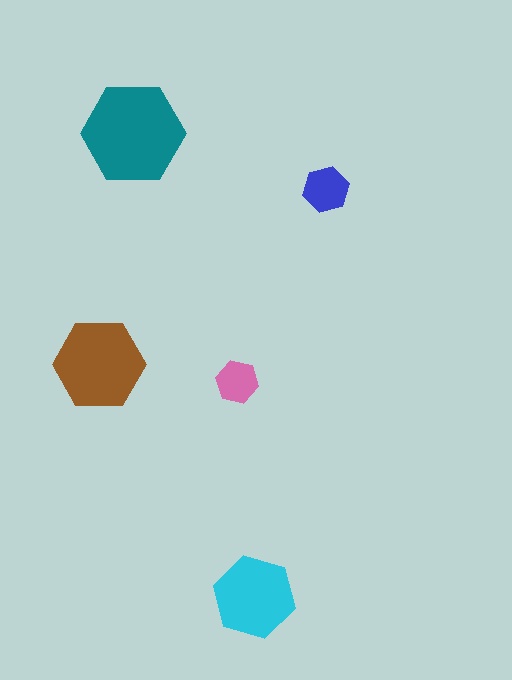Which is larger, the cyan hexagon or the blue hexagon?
The cyan one.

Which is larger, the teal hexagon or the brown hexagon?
The teal one.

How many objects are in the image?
There are 5 objects in the image.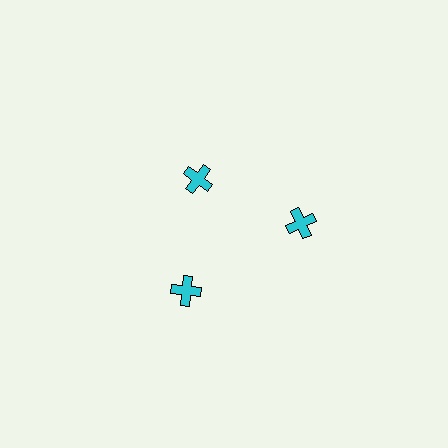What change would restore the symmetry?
The symmetry would be restored by moving it outward, back onto the ring so that all 3 crosses sit at equal angles and equal distance from the center.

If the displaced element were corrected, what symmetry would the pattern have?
It would have 3-fold rotational symmetry — the pattern would map onto itself every 120 degrees.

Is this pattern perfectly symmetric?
No. The 3 cyan crosses are arranged in a ring, but one element near the 11 o'clock position is pulled inward toward the center, breaking the 3-fold rotational symmetry.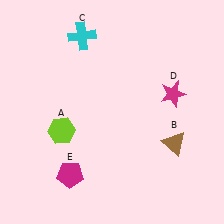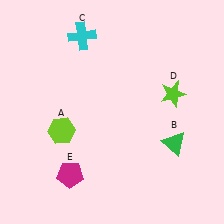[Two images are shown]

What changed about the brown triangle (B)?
In Image 1, B is brown. In Image 2, it changed to green.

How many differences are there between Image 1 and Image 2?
There are 2 differences between the two images.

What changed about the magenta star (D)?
In Image 1, D is magenta. In Image 2, it changed to lime.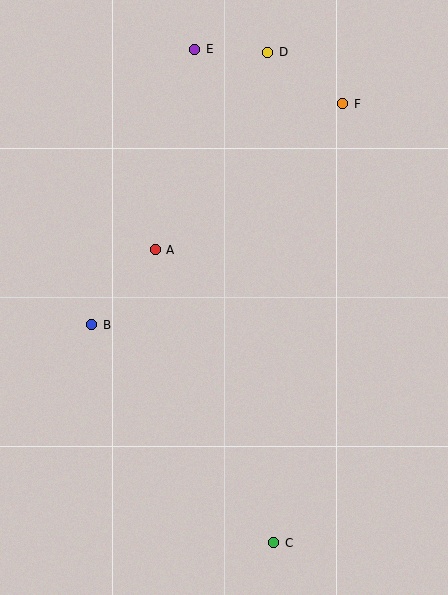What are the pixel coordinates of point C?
Point C is at (274, 543).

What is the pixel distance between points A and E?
The distance between A and E is 204 pixels.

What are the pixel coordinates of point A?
Point A is at (155, 250).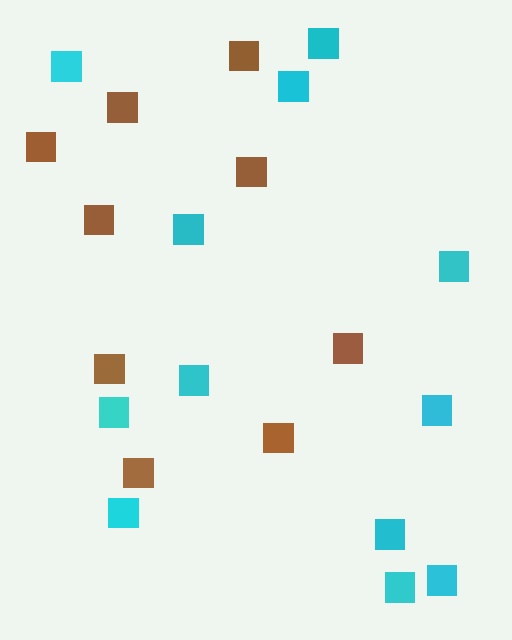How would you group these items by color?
There are 2 groups: one group of cyan squares (12) and one group of brown squares (9).